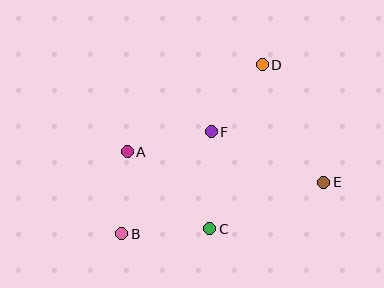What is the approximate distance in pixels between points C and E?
The distance between C and E is approximately 123 pixels.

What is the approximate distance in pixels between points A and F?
The distance between A and F is approximately 86 pixels.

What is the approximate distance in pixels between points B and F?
The distance between B and F is approximately 136 pixels.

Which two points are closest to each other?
Points A and B are closest to each other.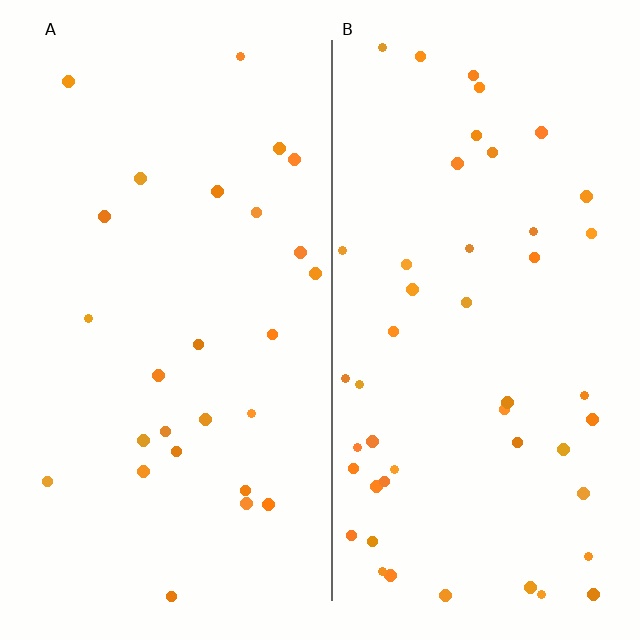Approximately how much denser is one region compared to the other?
Approximately 1.8× — region B over region A.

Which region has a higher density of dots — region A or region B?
B (the right).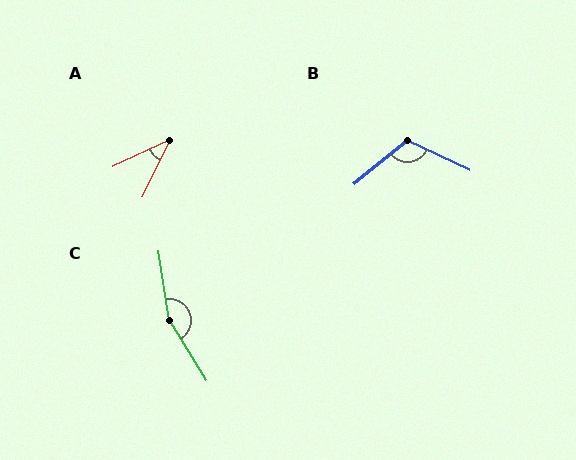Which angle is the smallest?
A, at approximately 39 degrees.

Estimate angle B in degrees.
Approximately 116 degrees.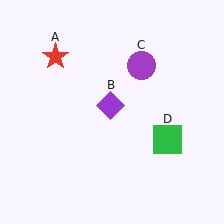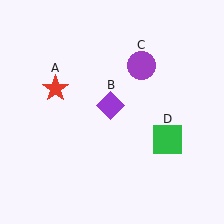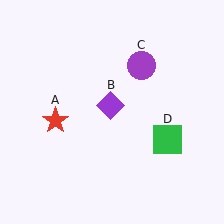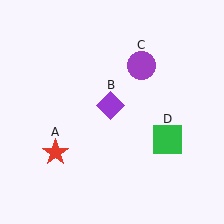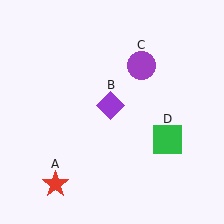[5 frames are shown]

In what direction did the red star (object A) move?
The red star (object A) moved down.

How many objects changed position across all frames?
1 object changed position: red star (object A).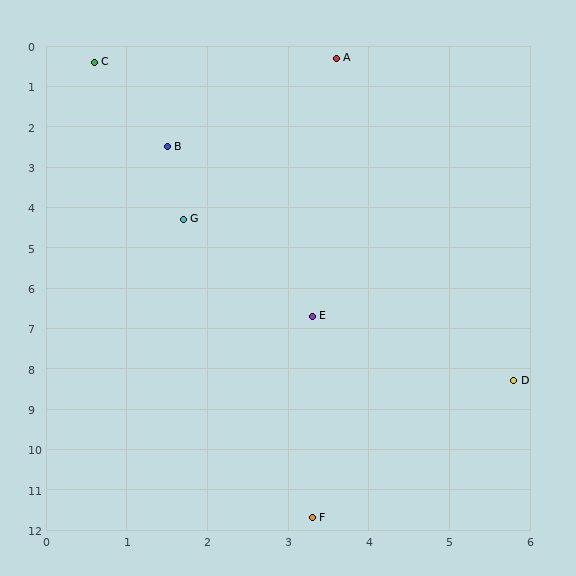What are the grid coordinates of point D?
Point D is at approximately (5.8, 8.3).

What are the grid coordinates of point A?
Point A is at approximately (3.6, 0.3).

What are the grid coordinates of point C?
Point C is at approximately (0.6, 0.4).